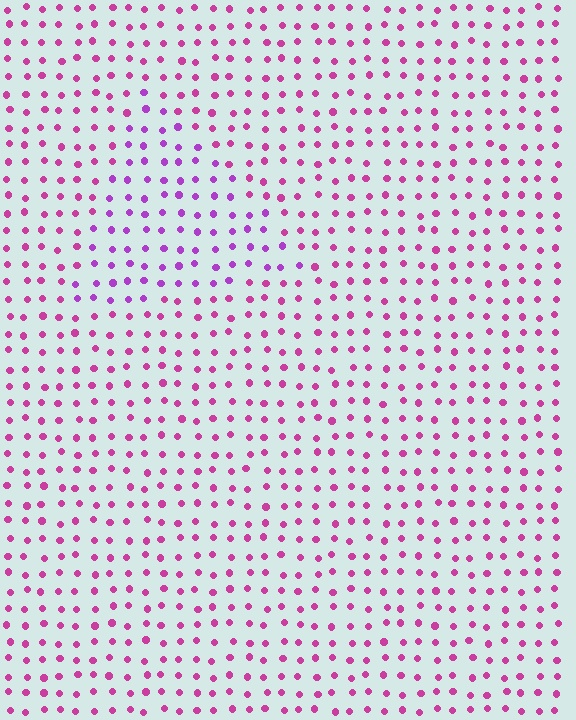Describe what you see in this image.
The image is filled with small magenta elements in a uniform arrangement. A triangle-shaped region is visible where the elements are tinted to a slightly different hue, forming a subtle color boundary.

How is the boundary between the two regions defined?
The boundary is defined purely by a slight shift in hue (about 30 degrees). Spacing, size, and orientation are identical on both sides.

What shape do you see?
I see a triangle.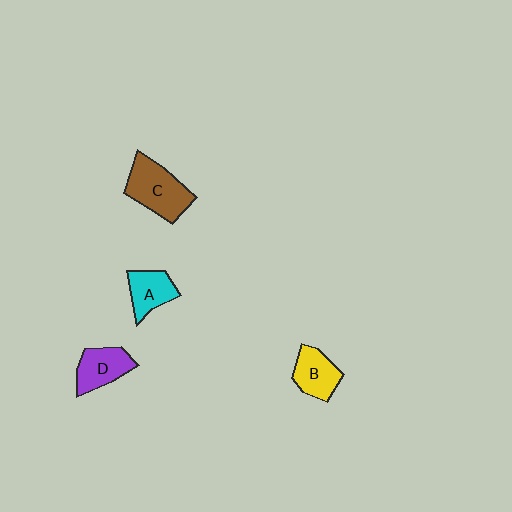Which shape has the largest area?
Shape C (brown).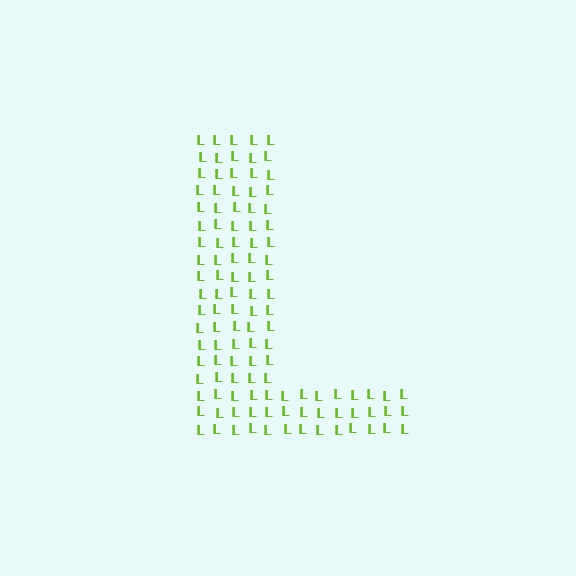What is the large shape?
The large shape is the letter L.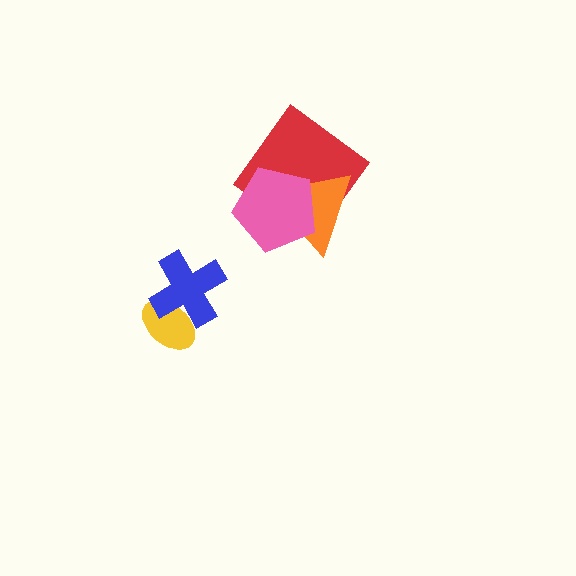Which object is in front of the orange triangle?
The pink pentagon is in front of the orange triangle.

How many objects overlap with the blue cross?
1 object overlaps with the blue cross.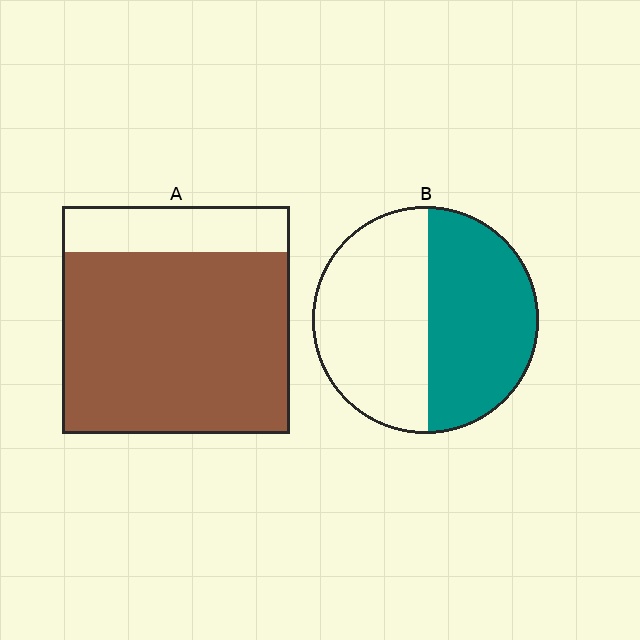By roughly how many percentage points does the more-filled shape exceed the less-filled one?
By roughly 30 percentage points (A over B).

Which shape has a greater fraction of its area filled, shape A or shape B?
Shape A.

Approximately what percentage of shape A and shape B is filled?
A is approximately 80% and B is approximately 50%.